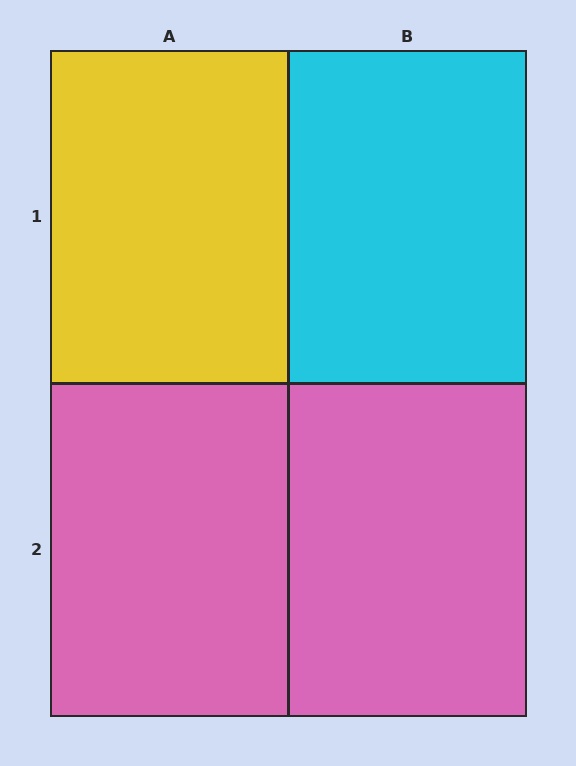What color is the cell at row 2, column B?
Pink.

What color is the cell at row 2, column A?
Pink.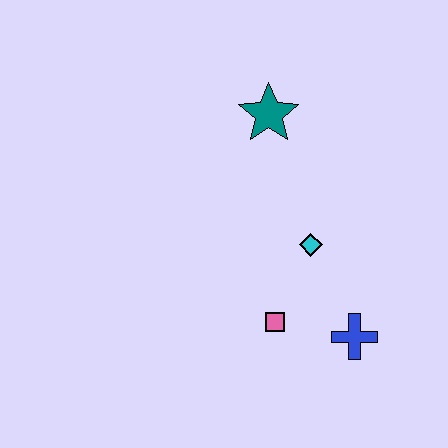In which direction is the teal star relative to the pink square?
The teal star is above the pink square.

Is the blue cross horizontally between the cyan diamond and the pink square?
No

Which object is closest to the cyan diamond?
The pink square is closest to the cyan diamond.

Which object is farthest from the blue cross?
The teal star is farthest from the blue cross.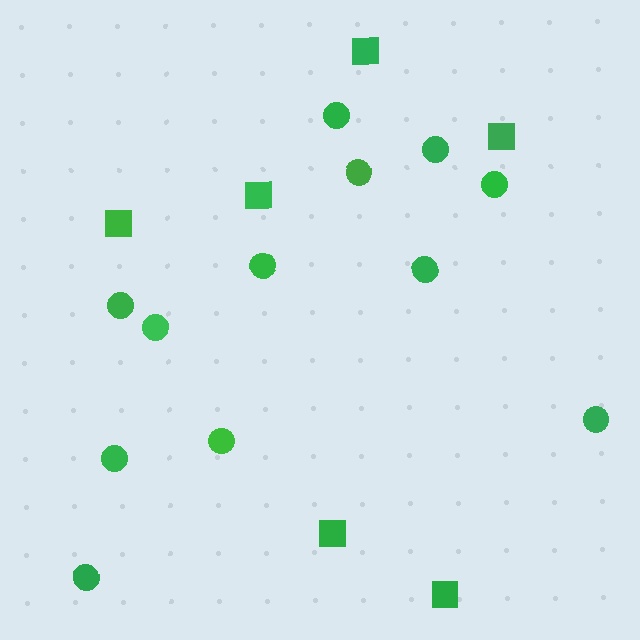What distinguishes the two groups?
There are 2 groups: one group of squares (6) and one group of circles (12).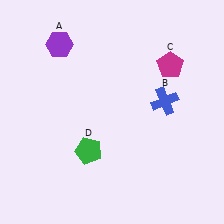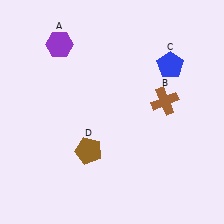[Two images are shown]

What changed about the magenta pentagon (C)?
In Image 1, C is magenta. In Image 2, it changed to blue.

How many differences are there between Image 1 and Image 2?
There are 3 differences between the two images.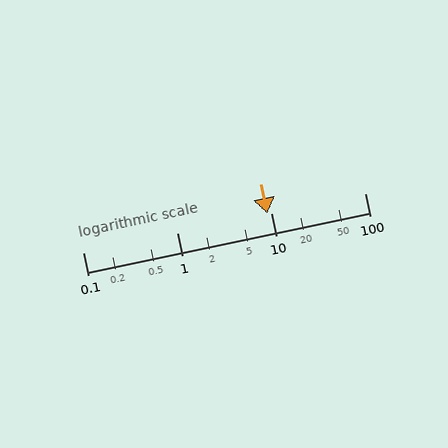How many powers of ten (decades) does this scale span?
The scale spans 3 decades, from 0.1 to 100.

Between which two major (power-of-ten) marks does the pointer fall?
The pointer is between 1 and 10.